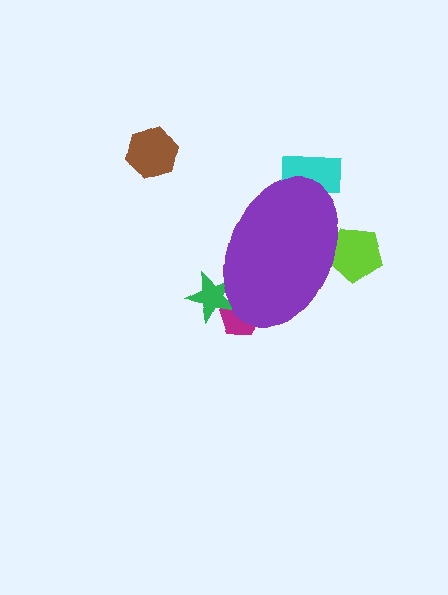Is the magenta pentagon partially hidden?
Yes, the magenta pentagon is partially hidden behind the purple ellipse.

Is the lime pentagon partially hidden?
Yes, the lime pentagon is partially hidden behind the purple ellipse.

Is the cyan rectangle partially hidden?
Yes, the cyan rectangle is partially hidden behind the purple ellipse.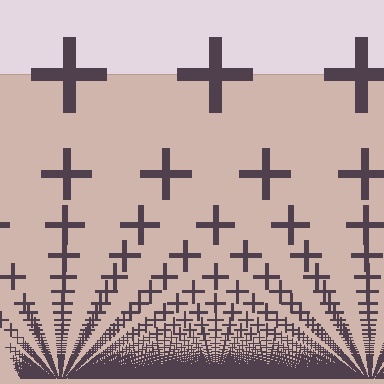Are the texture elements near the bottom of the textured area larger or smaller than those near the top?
Smaller. The gradient is inverted — elements near the bottom are smaller and denser.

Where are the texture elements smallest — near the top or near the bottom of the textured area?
Near the bottom.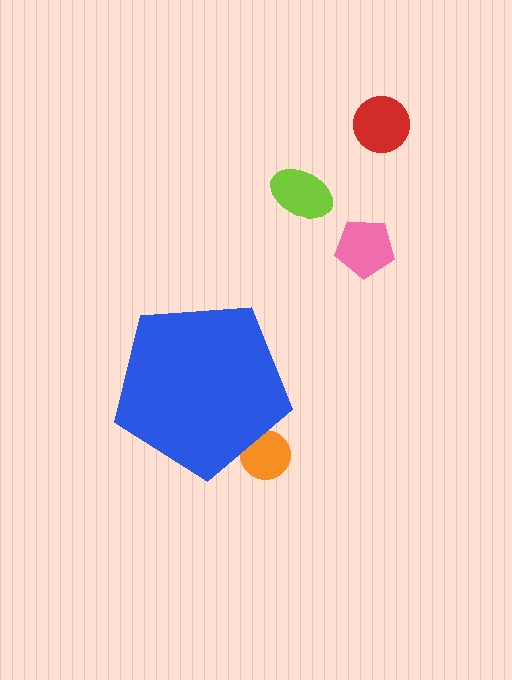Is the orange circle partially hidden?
Yes, the orange circle is partially hidden behind the blue pentagon.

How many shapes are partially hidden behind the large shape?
1 shape is partially hidden.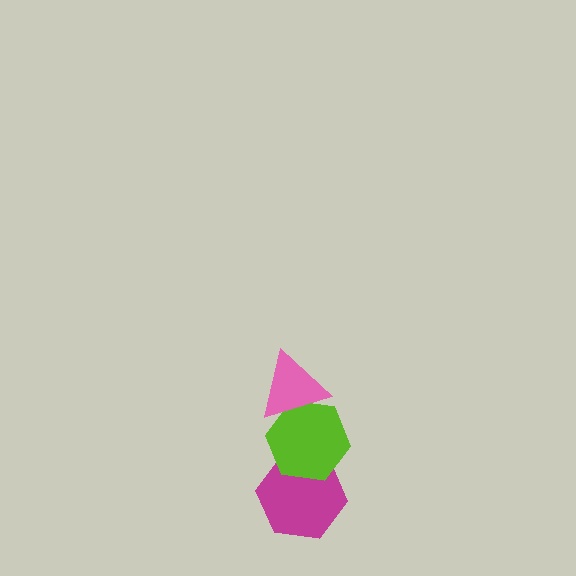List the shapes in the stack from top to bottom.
From top to bottom: the pink triangle, the lime hexagon, the magenta hexagon.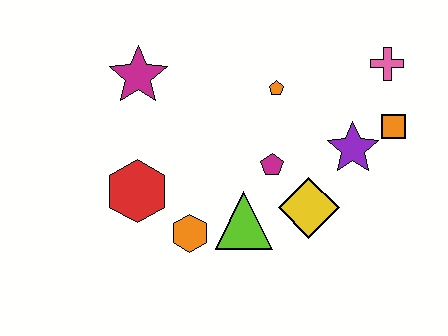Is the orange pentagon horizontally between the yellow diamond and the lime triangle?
Yes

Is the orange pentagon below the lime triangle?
No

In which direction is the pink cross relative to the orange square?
The pink cross is above the orange square.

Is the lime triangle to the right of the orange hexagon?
Yes